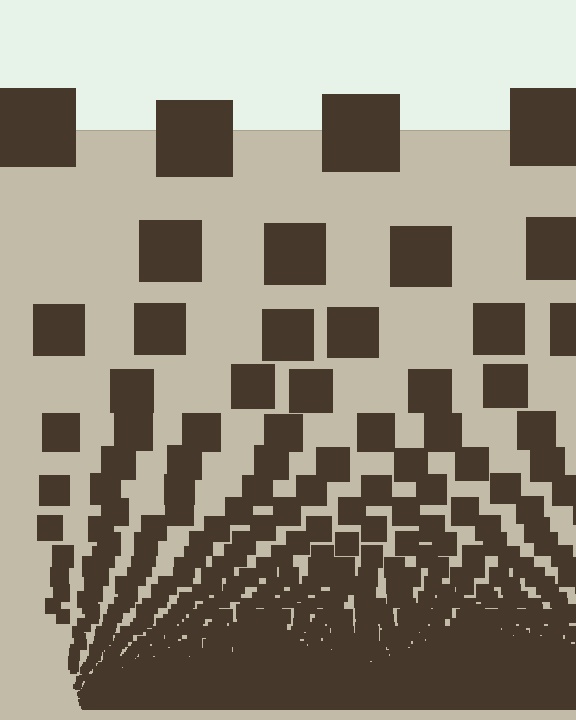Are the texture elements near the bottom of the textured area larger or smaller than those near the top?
Smaller. The gradient is inverted — elements near the bottom are smaller and denser.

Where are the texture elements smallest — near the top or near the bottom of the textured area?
Near the bottom.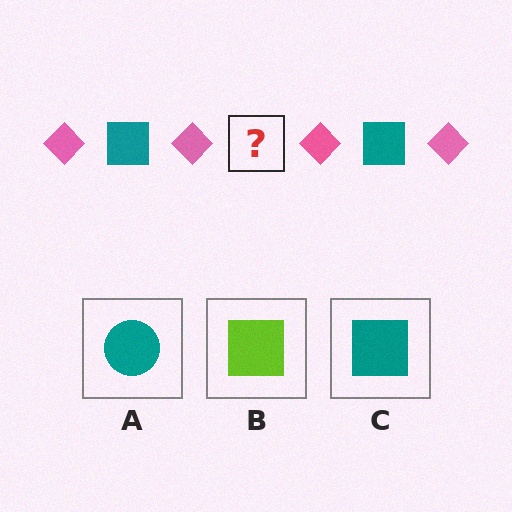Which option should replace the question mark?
Option C.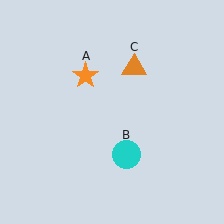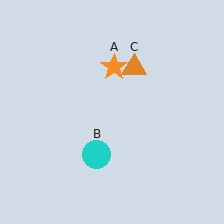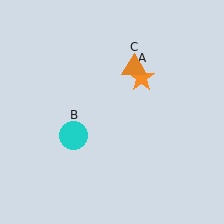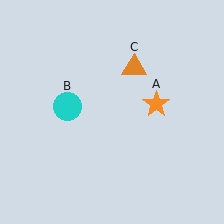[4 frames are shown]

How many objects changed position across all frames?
2 objects changed position: orange star (object A), cyan circle (object B).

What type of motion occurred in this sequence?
The orange star (object A), cyan circle (object B) rotated clockwise around the center of the scene.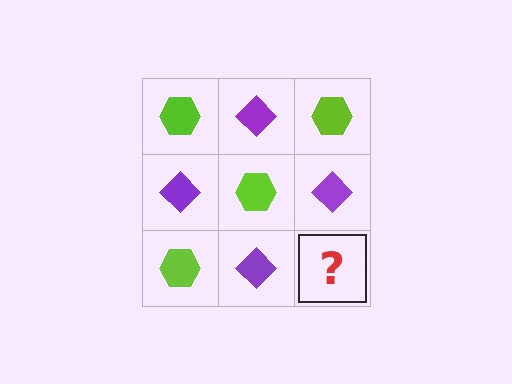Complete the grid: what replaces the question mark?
The question mark should be replaced with a lime hexagon.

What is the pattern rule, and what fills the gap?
The rule is that it alternates lime hexagon and purple diamond in a checkerboard pattern. The gap should be filled with a lime hexagon.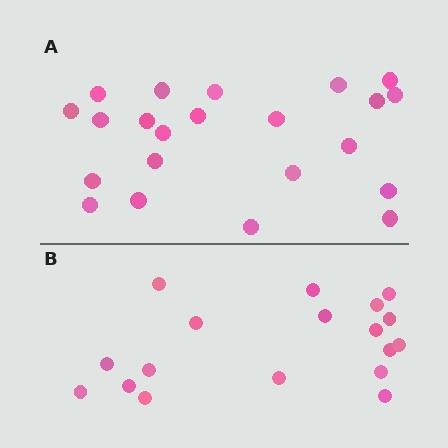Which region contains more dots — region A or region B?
Region A (the top region) has more dots.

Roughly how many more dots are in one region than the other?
Region A has about 4 more dots than region B.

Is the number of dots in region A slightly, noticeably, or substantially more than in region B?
Region A has only slightly more — the two regions are fairly close. The ratio is roughly 1.2 to 1.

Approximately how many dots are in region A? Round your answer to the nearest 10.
About 20 dots. (The exact count is 22, which rounds to 20.)